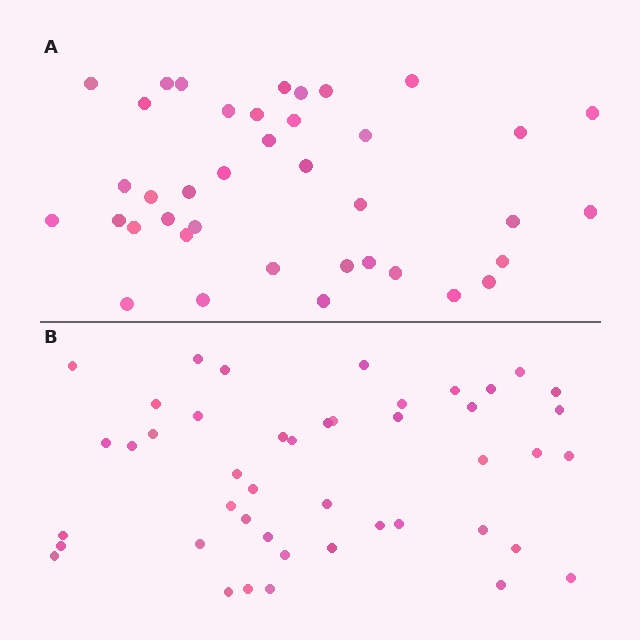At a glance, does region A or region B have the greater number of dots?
Region B (the bottom region) has more dots.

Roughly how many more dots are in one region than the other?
Region B has about 6 more dots than region A.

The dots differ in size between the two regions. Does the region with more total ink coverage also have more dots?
No. Region A has more total ink coverage because its dots are larger, but region B actually contains more individual dots. Total area can be misleading — the number of items is what matters here.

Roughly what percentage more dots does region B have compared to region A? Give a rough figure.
About 15% more.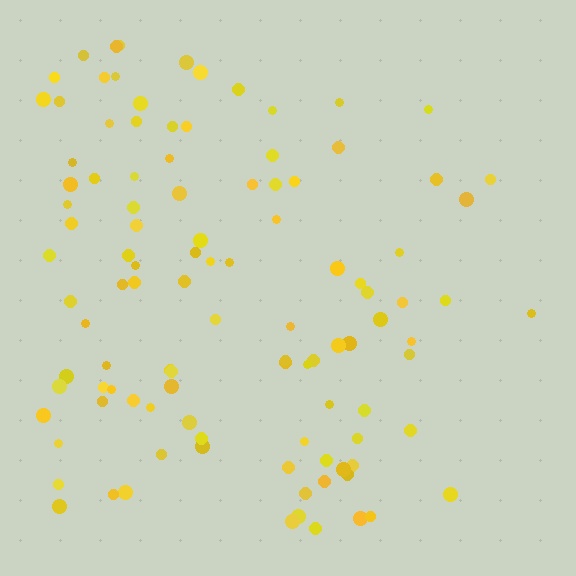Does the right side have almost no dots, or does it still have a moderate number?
Still a moderate number, just noticeably fewer than the left.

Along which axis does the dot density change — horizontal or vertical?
Horizontal.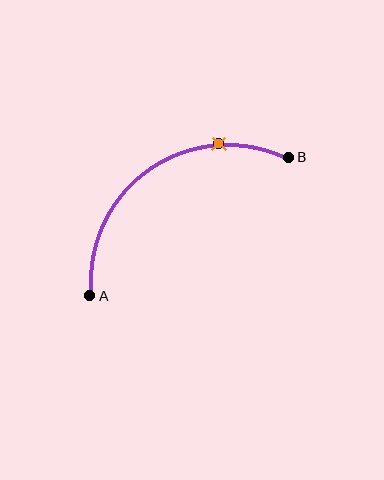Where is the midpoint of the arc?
The arc midpoint is the point on the curve farthest from the straight line joining A and B. It sits above and to the left of that line.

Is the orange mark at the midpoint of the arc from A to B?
No. The orange mark lies on the arc but is closer to endpoint B. The arc midpoint would be at the point on the curve equidistant along the arc from both A and B.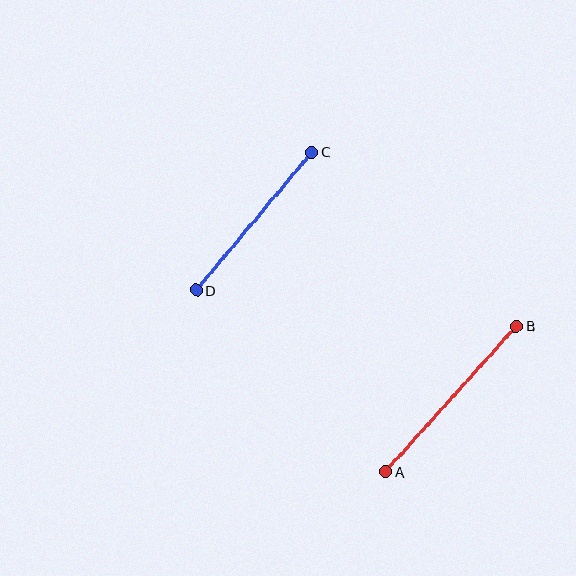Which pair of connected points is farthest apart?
Points A and B are farthest apart.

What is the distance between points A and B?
The distance is approximately 196 pixels.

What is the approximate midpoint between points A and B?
The midpoint is at approximately (451, 399) pixels.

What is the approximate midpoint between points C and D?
The midpoint is at approximately (254, 221) pixels.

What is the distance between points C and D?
The distance is approximately 180 pixels.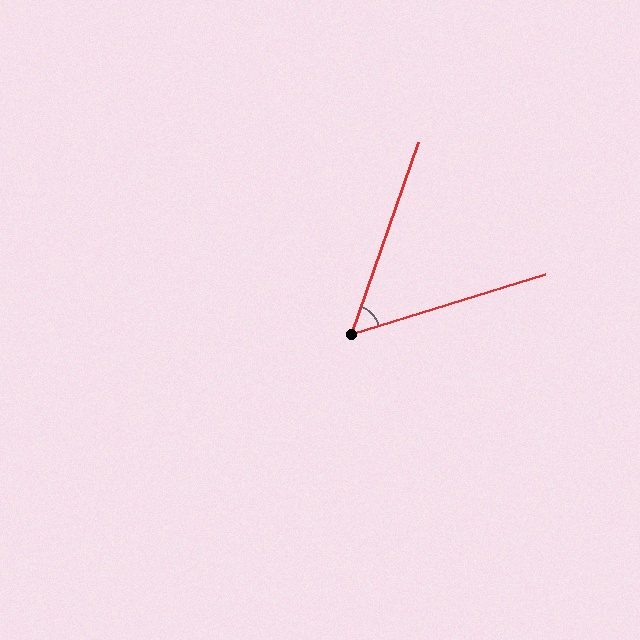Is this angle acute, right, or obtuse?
It is acute.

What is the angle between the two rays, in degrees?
Approximately 54 degrees.